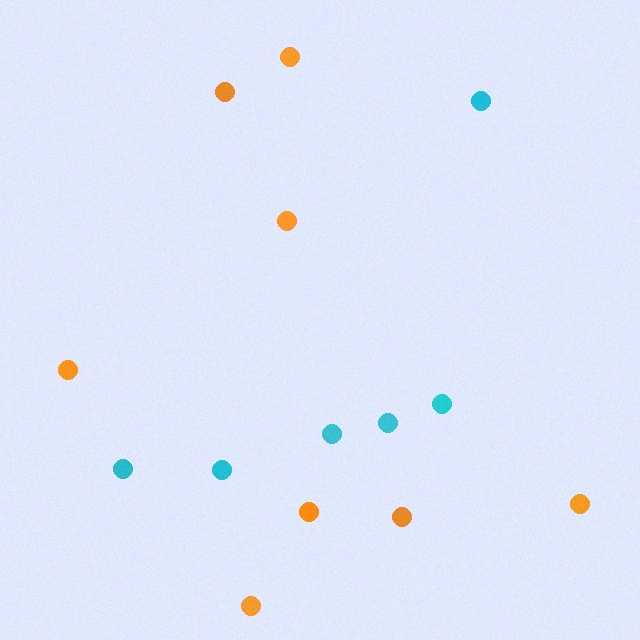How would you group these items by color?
There are 2 groups: one group of cyan circles (6) and one group of orange circles (8).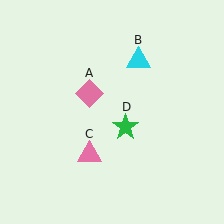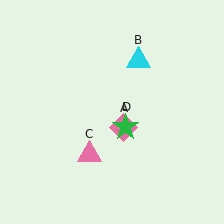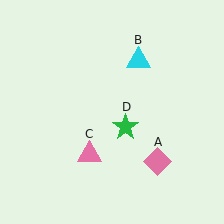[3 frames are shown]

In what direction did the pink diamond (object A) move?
The pink diamond (object A) moved down and to the right.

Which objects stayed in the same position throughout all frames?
Cyan triangle (object B) and pink triangle (object C) and green star (object D) remained stationary.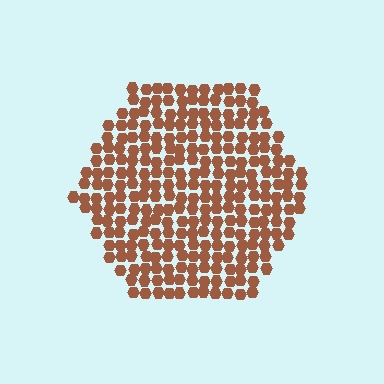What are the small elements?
The small elements are hexagons.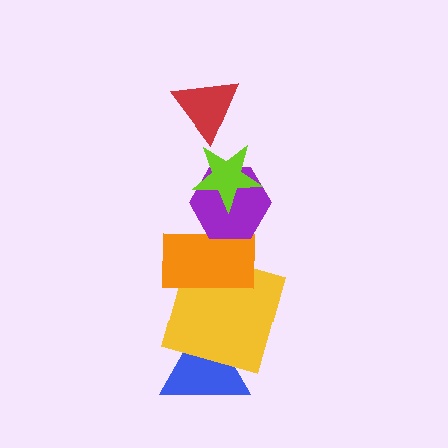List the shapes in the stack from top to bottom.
From top to bottom: the red triangle, the lime star, the purple hexagon, the orange rectangle, the yellow square, the blue triangle.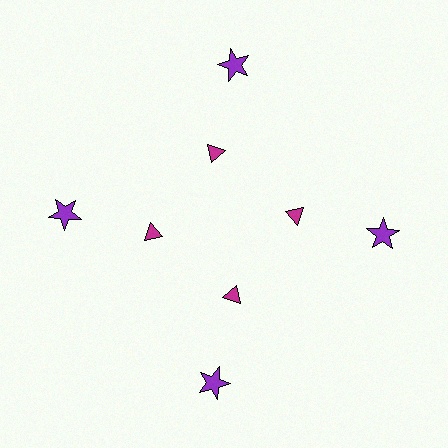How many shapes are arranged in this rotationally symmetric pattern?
There are 8 shapes, arranged in 4 groups of 2.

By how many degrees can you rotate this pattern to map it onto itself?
The pattern maps onto itself every 90 degrees of rotation.